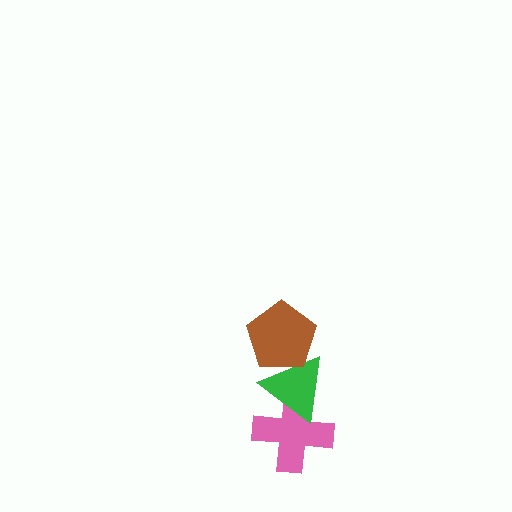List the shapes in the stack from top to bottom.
From top to bottom: the brown pentagon, the green triangle, the pink cross.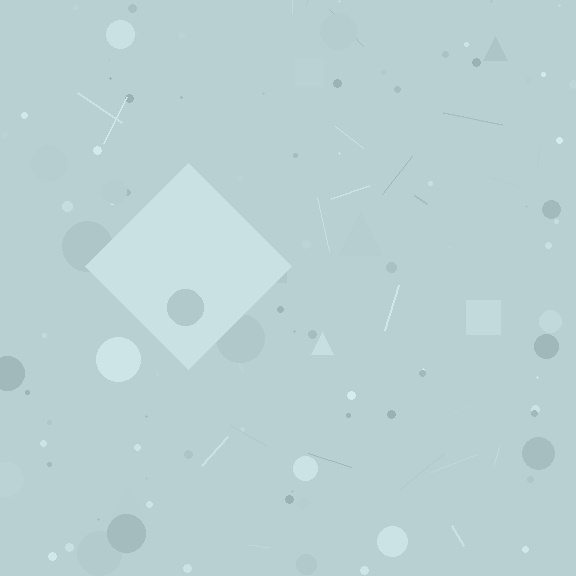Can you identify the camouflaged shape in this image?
The camouflaged shape is a diamond.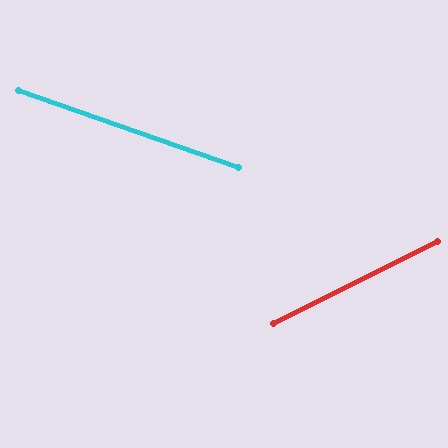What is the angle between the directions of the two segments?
Approximately 46 degrees.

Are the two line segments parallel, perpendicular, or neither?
Neither parallel nor perpendicular — they differ by about 46°.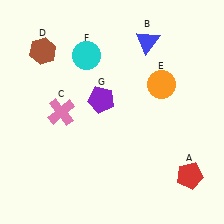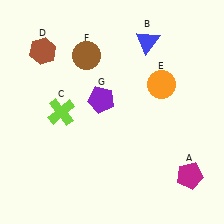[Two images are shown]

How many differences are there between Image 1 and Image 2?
There are 3 differences between the two images.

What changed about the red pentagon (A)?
In Image 1, A is red. In Image 2, it changed to magenta.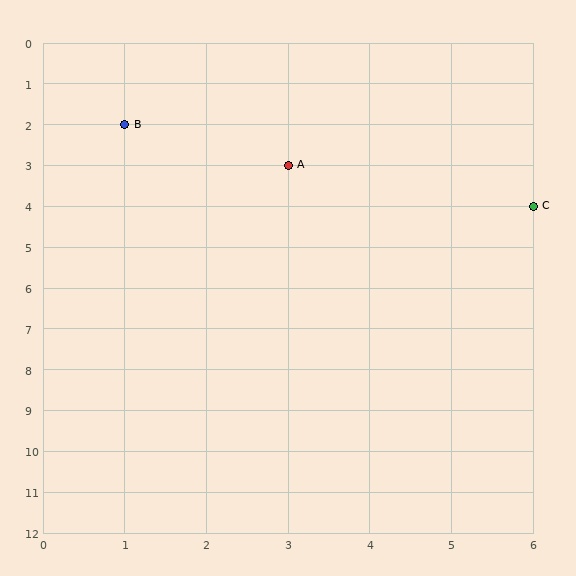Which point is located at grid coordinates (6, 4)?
Point C is at (6, 4).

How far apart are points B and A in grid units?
Points B and A are 2 columns and 1 row apart (about 2.2 grid units diagonally).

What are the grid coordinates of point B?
Point B is at grid coordinates (1, 2).